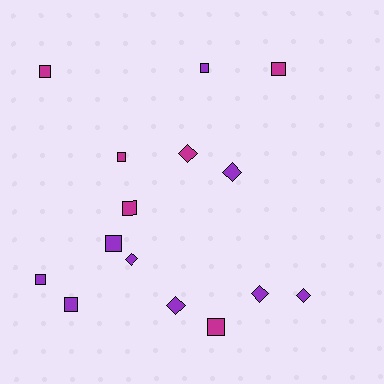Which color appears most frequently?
Purple, with 9 objects.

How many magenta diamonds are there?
There is 1 magenta diamond.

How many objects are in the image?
There are 15 objects.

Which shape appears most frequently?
Square, with 9 objects.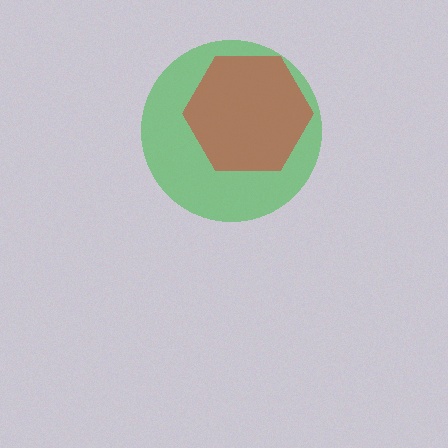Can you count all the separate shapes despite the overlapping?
Yes, there are 2 separate shapes.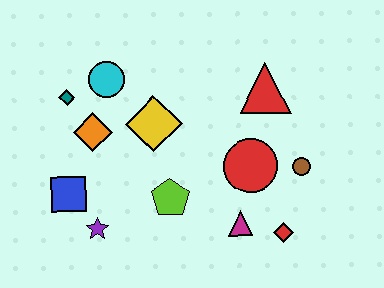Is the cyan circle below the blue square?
No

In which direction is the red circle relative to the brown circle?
The red circle is to the left of the brown circle.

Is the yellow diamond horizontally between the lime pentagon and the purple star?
Yes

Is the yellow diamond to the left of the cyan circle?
No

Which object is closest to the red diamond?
The magenta triangle is closest to the red diamond.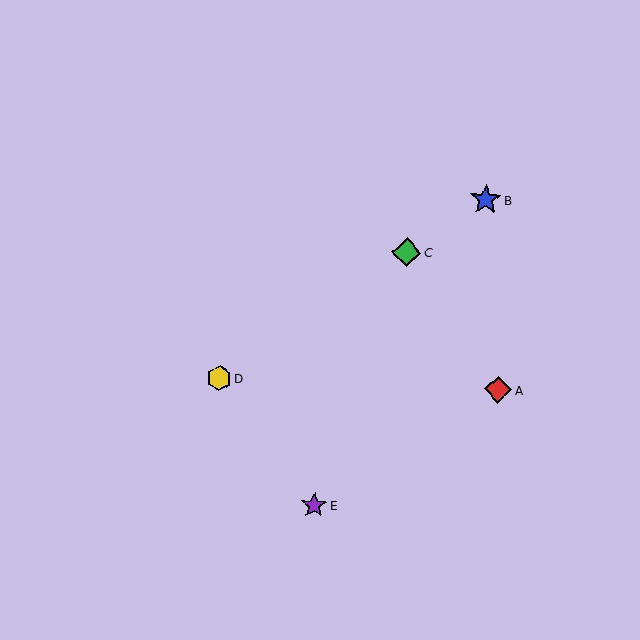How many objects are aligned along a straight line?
3 objects (B, C, D) are aligned along a straight line.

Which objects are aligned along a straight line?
Objects B, C, D are aligned along a straight line.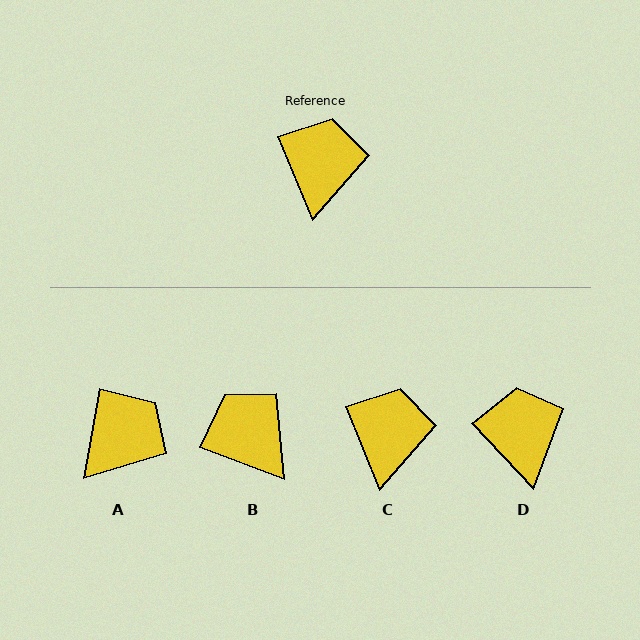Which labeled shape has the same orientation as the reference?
C.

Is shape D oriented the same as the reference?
No, it is off by about 21 degrees.